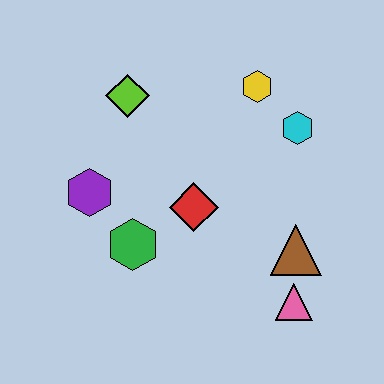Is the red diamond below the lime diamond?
Yes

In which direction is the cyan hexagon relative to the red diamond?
The cyan hexagon is to the right of the red diamond.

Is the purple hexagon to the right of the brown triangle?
No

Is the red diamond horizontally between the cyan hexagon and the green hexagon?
Yes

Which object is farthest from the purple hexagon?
The pink triangle is farthest from the purple hexagon.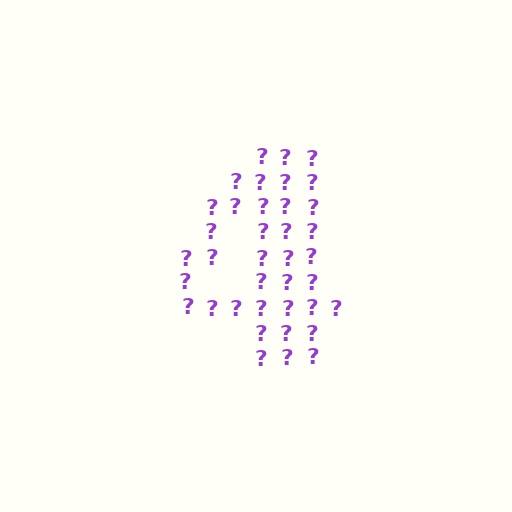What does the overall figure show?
The overall figure shows the digit 4.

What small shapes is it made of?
It is made of small question marks.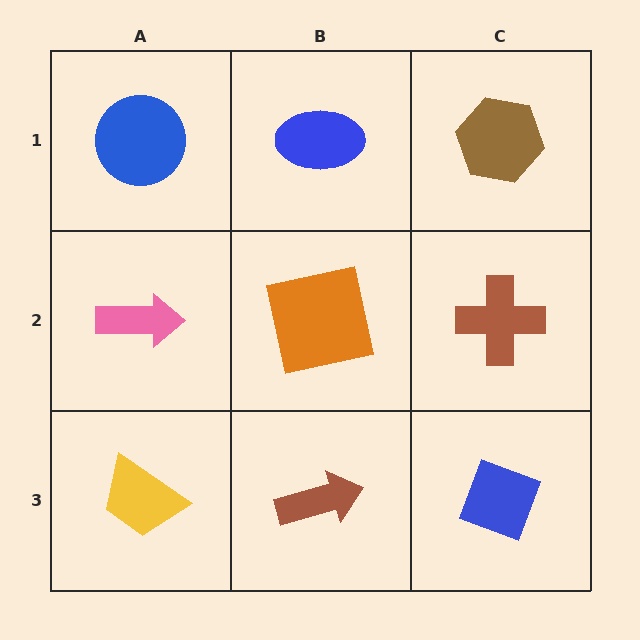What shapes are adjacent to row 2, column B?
A blue ellipse (row 1, column B), a brown arrow (row 3, column B), a pink arrow (row 2, column A), a brown cross (row 2, column C).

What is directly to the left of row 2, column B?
A pink arrow.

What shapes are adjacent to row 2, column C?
A brown hexagon (row 1, column C), a blue diamond (row 3, column C), an orange square (row 2, column B).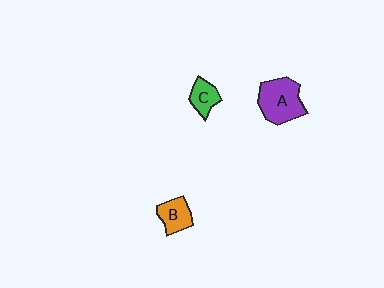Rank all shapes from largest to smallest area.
From largest to smallest: A (purple), B (orange), C (green).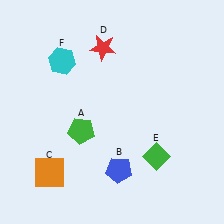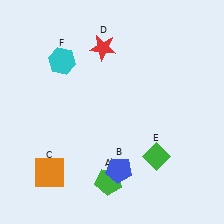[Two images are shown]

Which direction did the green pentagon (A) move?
The green pentagon (A) moved down.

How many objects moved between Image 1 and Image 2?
1 object moved between the two images.